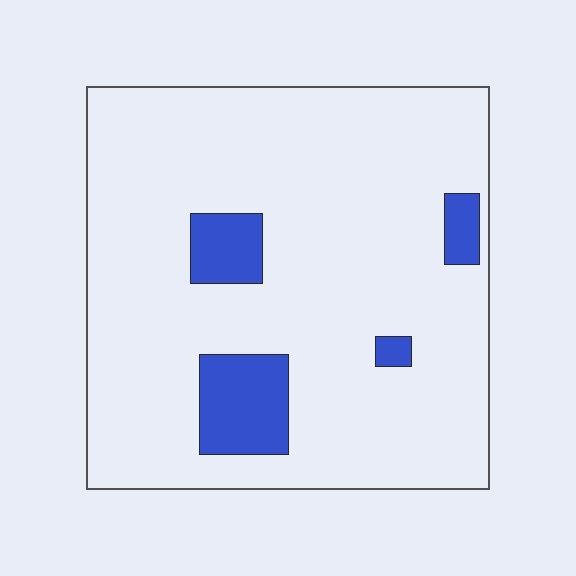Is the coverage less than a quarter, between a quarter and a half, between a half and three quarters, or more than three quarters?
Less than a quarter.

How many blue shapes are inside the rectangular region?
4.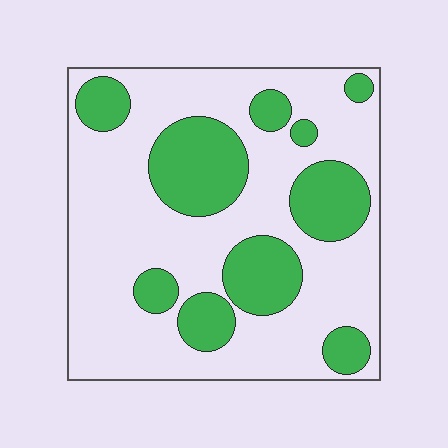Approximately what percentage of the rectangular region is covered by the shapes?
Approximately 30%.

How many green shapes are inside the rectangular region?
10.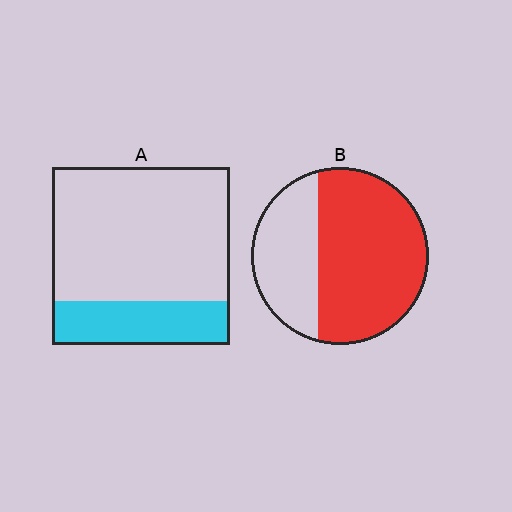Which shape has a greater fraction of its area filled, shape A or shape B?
Shape B.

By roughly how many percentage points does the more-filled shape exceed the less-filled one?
By roughly 40 percentage points (B over A).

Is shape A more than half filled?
No.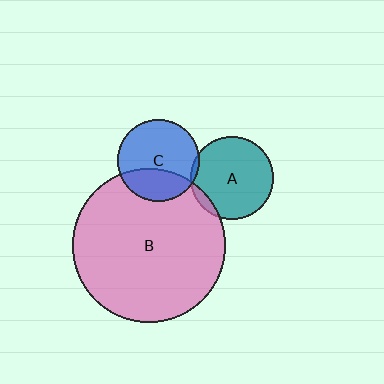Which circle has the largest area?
Circle B (pink).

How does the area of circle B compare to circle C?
Approximately 3.5 times.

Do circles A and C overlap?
Yes.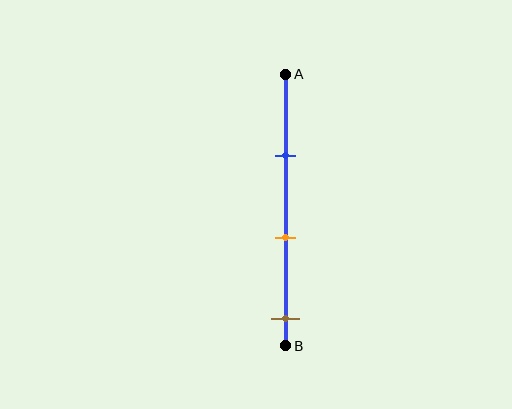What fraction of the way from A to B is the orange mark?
The orange mark is approximately 60% (0.6) of the way from A to B.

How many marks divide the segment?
There are 3 marks dividing the segment.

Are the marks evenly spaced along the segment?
Yes, the marks are approximately evenly spaced.